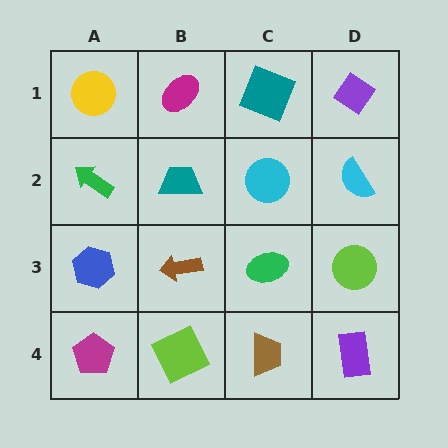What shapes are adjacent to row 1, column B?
A teal trapezoid (row 2, column B), a yellow circle (row 1, column A), a teal square (row 1, column C).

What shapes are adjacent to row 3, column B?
A teal trapezoid (row 2, column B), a lime square (row 4, column B), a blue hexagon (row 3, column A), a green ellipse (row 3, column C).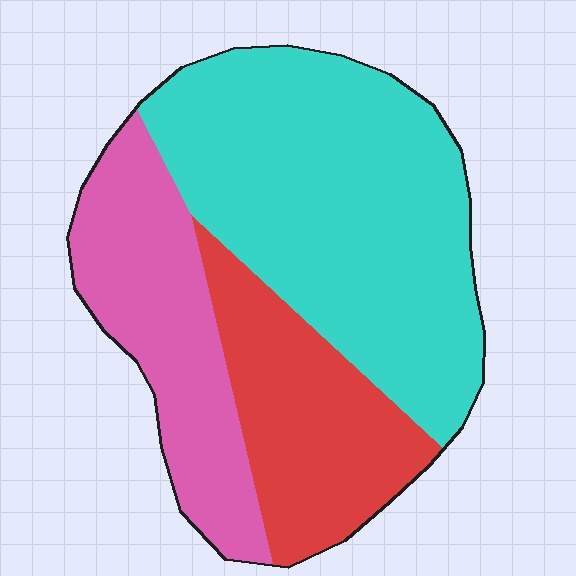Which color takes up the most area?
Cyan, at roughly 50%.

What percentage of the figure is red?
Red covers around 25% of the figure.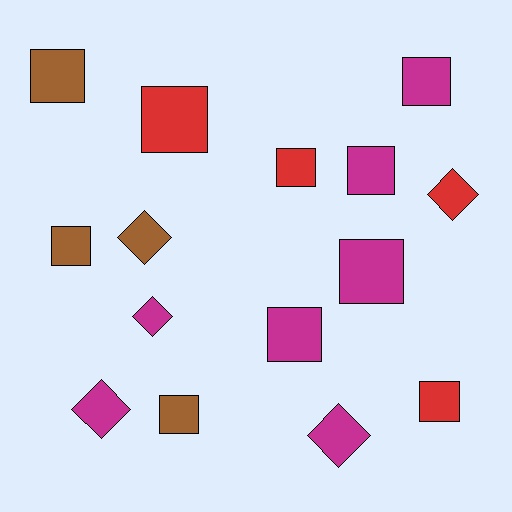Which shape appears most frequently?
Square, with 10 objects.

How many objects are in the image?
There are 15 objects.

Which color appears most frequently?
Magenta, with 7 objects.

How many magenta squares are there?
There are 4 magenta squares.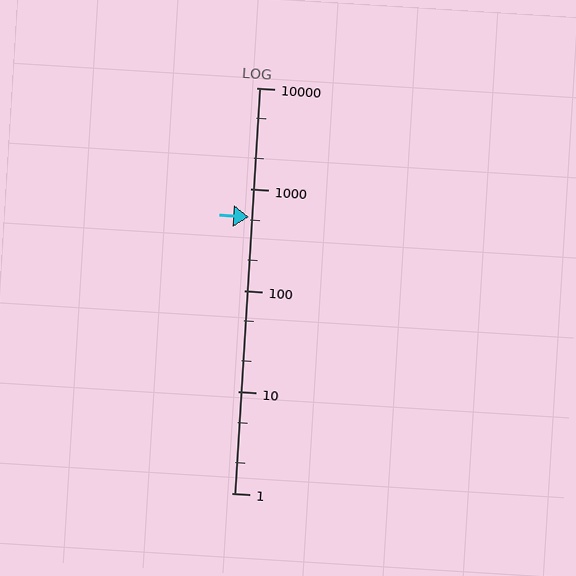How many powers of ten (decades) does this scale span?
The scale spans 4 decades, from 1 to 10000.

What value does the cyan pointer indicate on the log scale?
The pointer indicates approximately 530.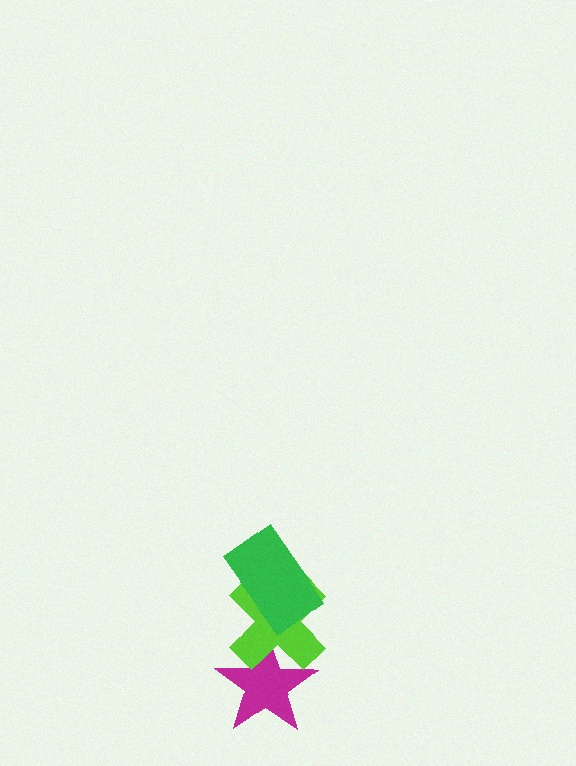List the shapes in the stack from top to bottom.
From top to bottom: the green rectangle, the lime cross, the magenta star.